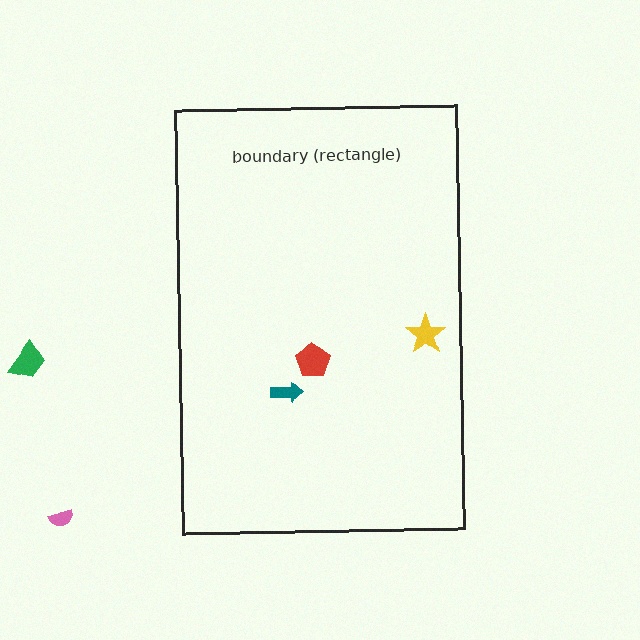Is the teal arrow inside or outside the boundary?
Inside.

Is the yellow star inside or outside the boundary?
Inside.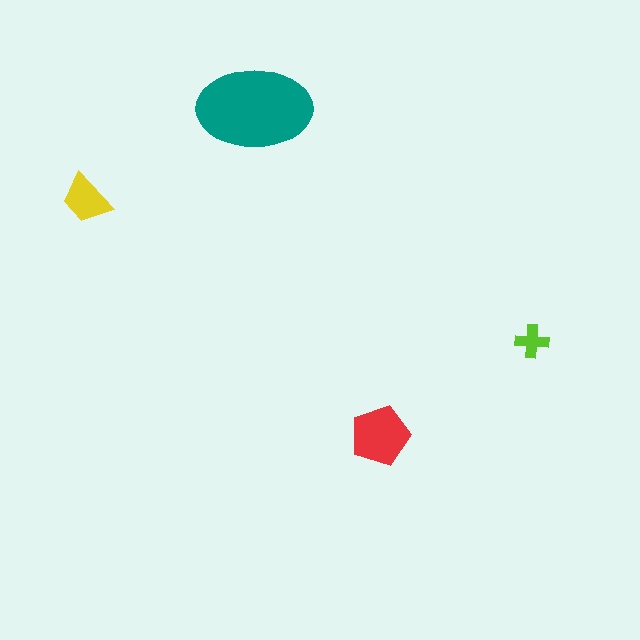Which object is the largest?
The teal ellipse.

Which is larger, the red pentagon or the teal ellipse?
The teal ellipse.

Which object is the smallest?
The lime cross.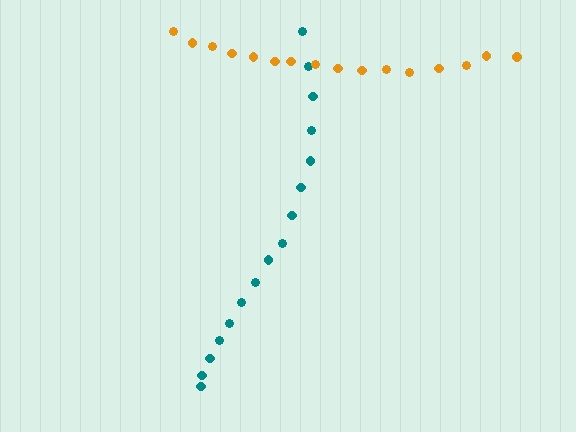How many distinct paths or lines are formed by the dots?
There are 2 distinct paths.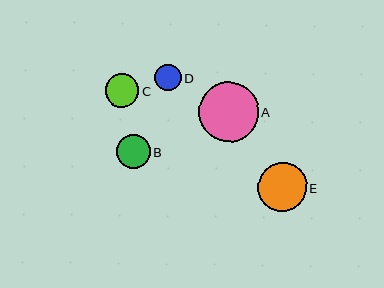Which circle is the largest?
Circle A is the largest with a size of approximately 60 pixels.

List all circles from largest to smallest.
From largest to smallest: A, E, B, C, D.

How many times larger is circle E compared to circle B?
Circle E is approximately 1.5 times the size of circle B.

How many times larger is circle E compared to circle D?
Circle E is approximately 1.9 times the size of circle D.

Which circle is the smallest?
Circle D is the smallest with a size of approximately 26 pixels.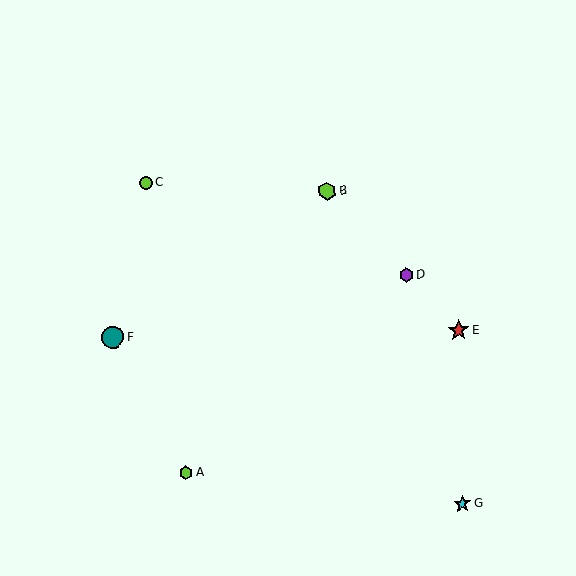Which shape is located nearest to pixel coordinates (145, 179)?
The lime circle (labeled C) at (146, 183) is nearest to that location.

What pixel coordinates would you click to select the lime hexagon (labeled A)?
Click at (186, 472) to select the lime hexagon A.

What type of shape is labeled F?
Shape F is a teal circle.